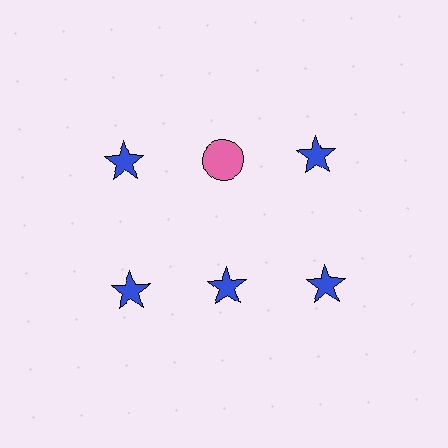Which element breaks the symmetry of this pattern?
The pink circle in the top row, second from left column breaks the symmetry. All other shapes are blue stars.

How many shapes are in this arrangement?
There are 6 shapes arranged in a grid pattern.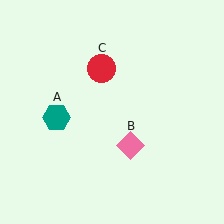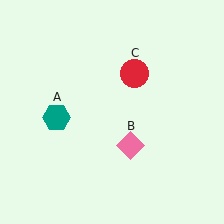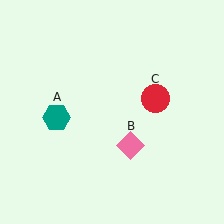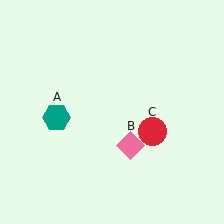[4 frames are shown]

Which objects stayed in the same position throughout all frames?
Teal hexagon (object A) and pink diamond (object B) remained stationary.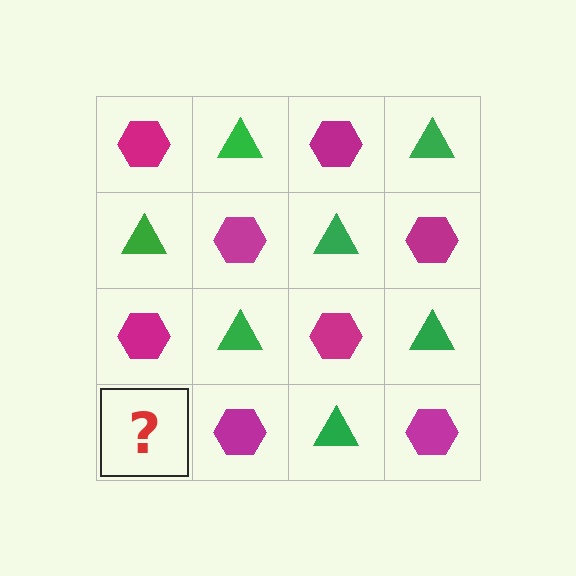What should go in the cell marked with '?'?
The missing cell should contain a green triangle.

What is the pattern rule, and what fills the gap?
The rule is that it alternates magenta hexagon and green triangle in a checkerboard pattern. The gap should be filled with a green triangle.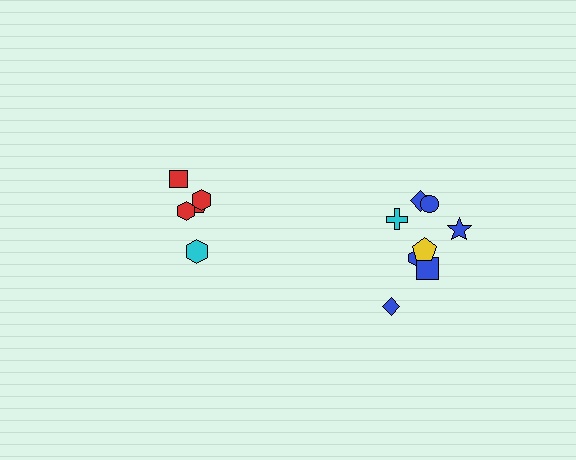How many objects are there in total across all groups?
There are 13 objects.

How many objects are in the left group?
There are 5 objects.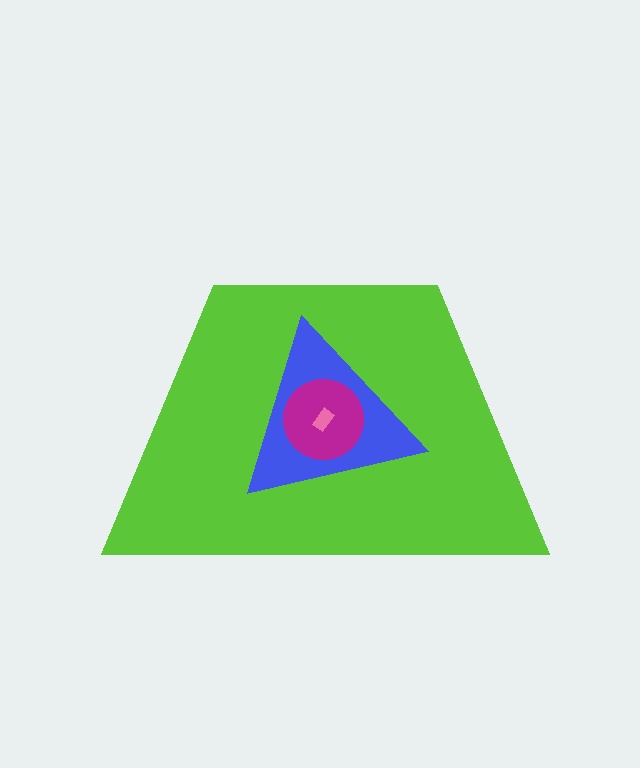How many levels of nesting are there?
4.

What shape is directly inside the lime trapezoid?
The blue triangle.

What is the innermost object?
The pink rectangle.